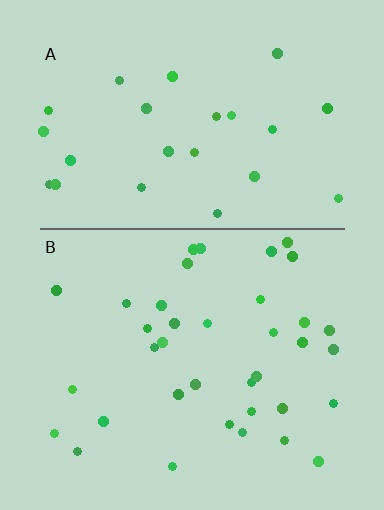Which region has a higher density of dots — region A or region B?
B (the bottom).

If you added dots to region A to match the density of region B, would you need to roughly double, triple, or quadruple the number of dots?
Approximately double.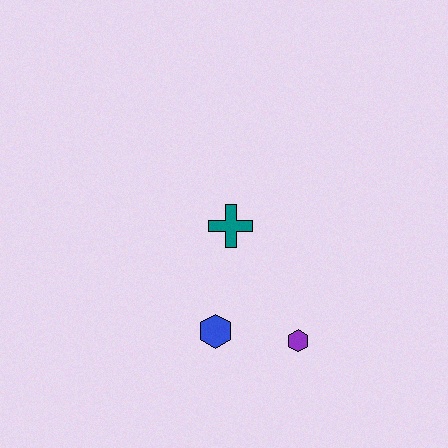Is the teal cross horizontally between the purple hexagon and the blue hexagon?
Yes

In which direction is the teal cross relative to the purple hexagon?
The teal cross is above the purple hexagon.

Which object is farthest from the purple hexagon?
The teal cross is farthest from the purple hexagon.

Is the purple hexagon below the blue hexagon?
Yes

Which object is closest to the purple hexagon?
The blue hexagon is closest to the purple hexagon.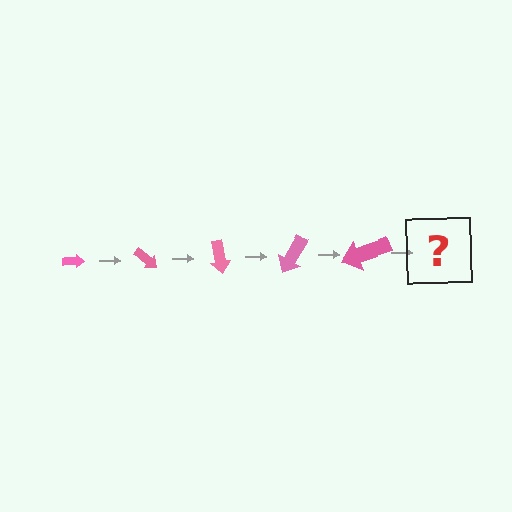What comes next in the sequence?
The next element should be an arrow, larger than the previous one and rotated 200 degrees from the start.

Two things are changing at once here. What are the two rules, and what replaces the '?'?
The two rules are that the arrow grows larger each step and it rotates 40 degrees each step. The '?' should be an arrow, larger than the previous one and rotated 200 degrees from the start.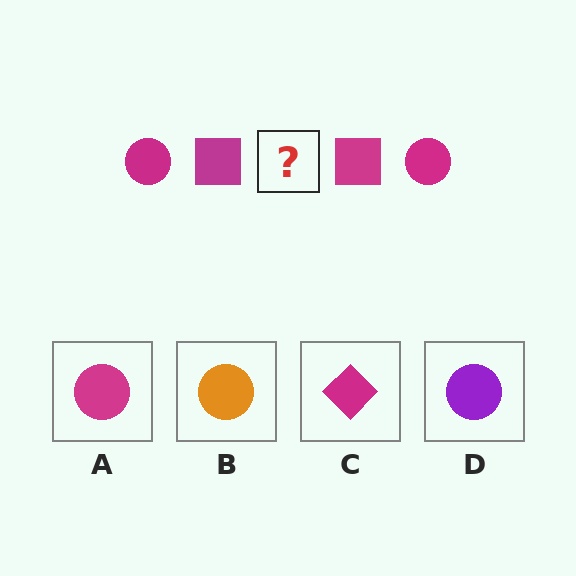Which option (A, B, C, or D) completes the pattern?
A.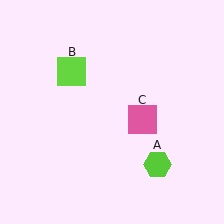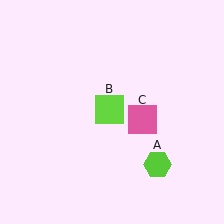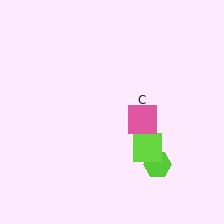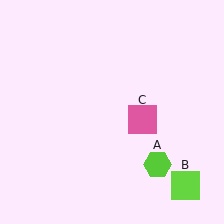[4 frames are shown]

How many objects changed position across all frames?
1 object changed position: lime square (object B).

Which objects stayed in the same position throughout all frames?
Lime hexagon (object A) and pink square (object C) remained stationary.